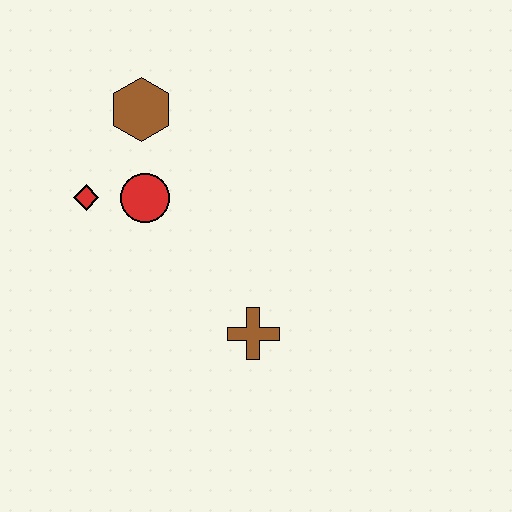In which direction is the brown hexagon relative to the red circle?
The brown hexagon is above the red circle.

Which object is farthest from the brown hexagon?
The brown cross is farthest from the brown hexagon.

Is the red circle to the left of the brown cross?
Yes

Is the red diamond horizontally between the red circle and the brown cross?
No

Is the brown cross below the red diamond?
Yes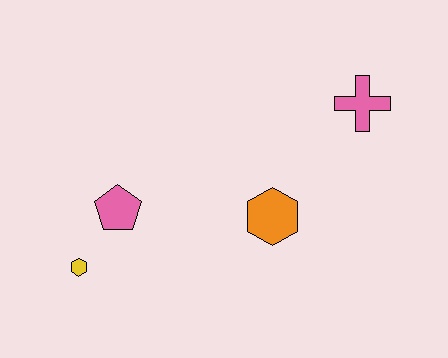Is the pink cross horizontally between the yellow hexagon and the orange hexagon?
No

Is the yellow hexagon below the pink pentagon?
Yes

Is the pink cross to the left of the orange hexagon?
No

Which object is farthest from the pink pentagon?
The pink cross is farthest from the pink pentagon.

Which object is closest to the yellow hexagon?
The pink pentagon is closest to the yellow hexagon.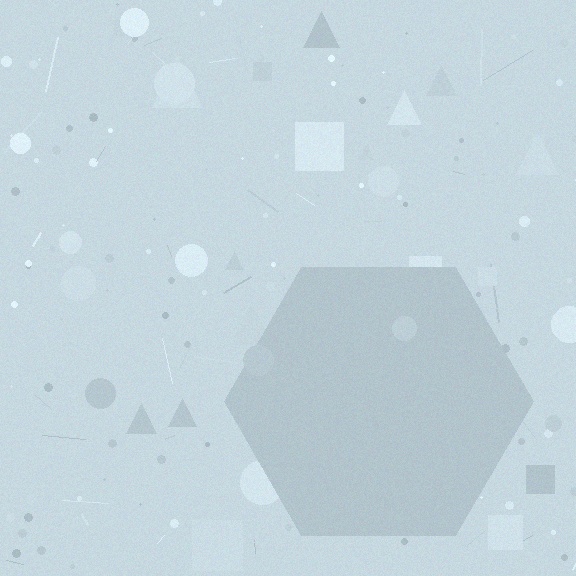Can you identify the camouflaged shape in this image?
The camouflaged shape is a hexagon.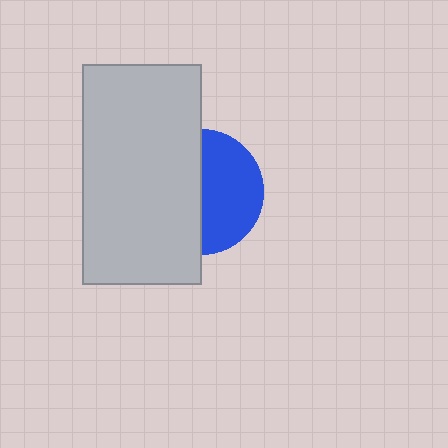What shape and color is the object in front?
The object in front is a light gray rectangle.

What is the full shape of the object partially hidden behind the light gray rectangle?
The partially hidden object is a blue circle.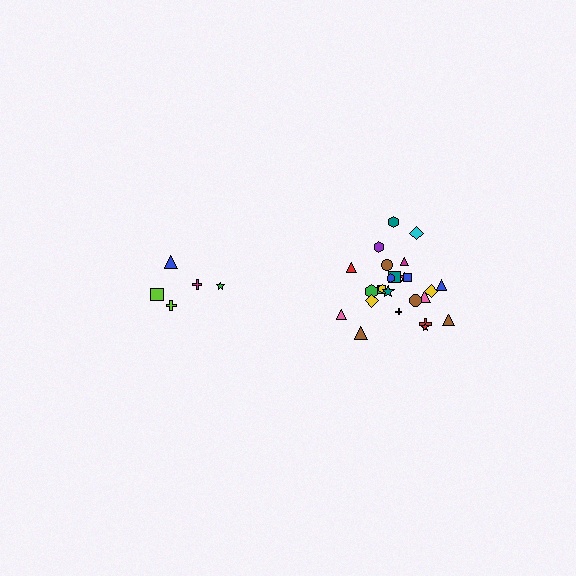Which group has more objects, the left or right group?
The right group.